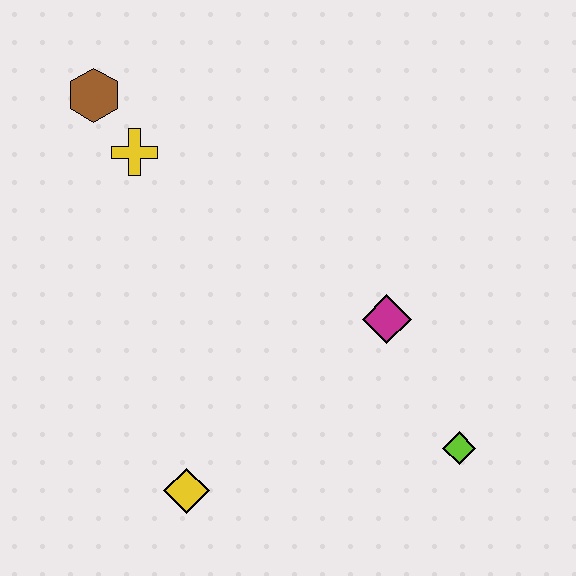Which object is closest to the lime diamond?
The magenta diamond is closest to the lime diamond.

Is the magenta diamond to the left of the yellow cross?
No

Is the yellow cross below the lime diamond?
No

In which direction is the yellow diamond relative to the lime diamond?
The yellow diamond is to the left of the lime diamond.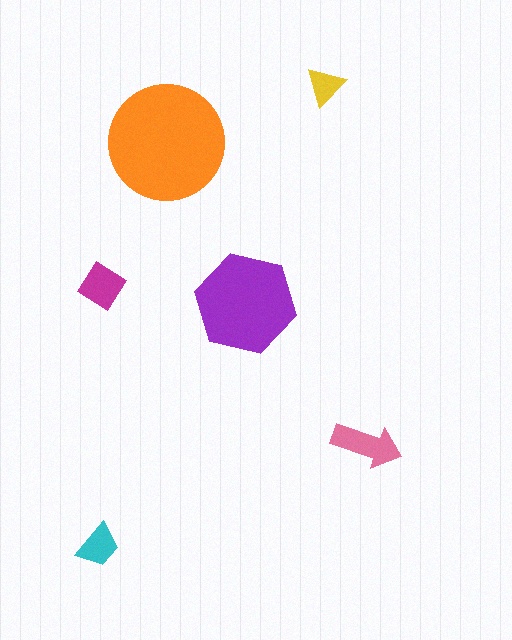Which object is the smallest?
The yellow triangle.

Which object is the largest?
The orange circle.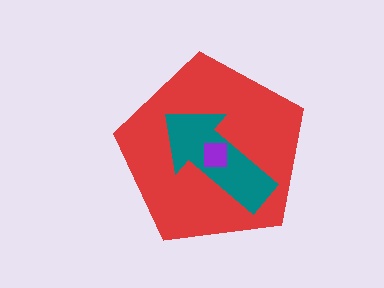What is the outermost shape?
The red pentagon.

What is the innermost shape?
The purple square.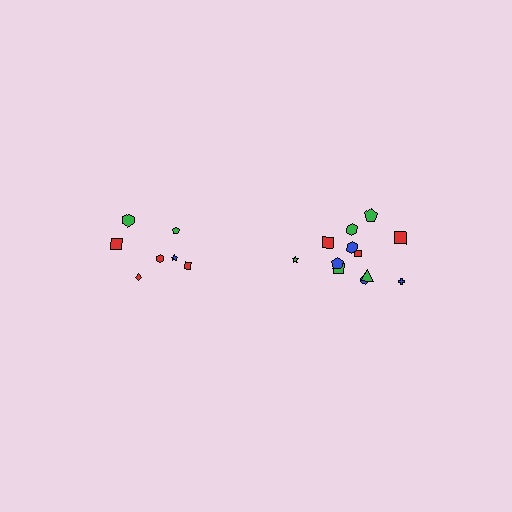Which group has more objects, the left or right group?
The right group.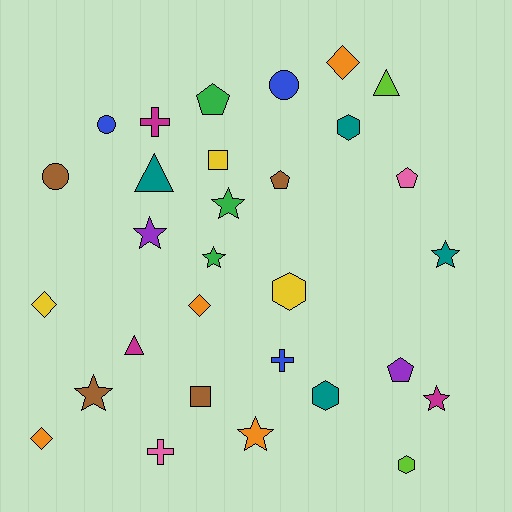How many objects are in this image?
There are 30 objects.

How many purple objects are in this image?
There are 2 purple objects.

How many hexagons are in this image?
There are 4 hexagons.